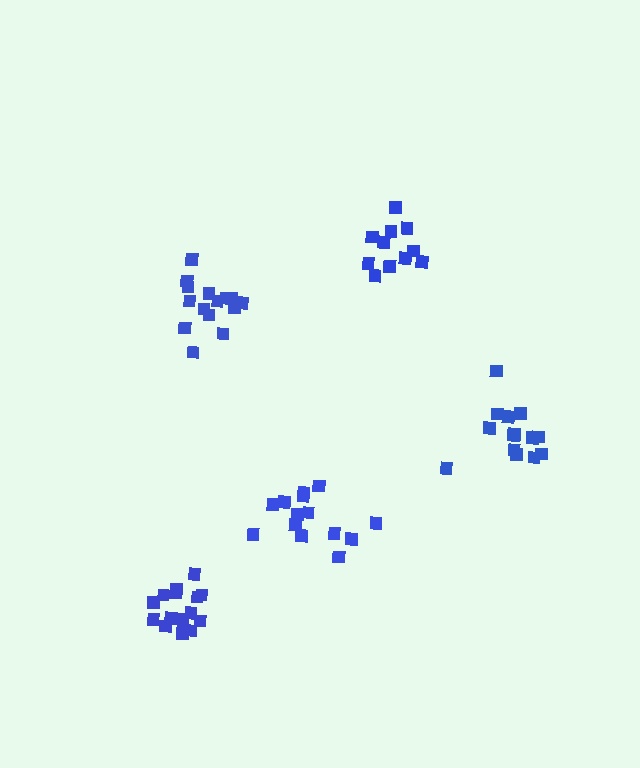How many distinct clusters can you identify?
There are 5 distinct clusters.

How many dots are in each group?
Group 1: 14 dots, Group 2: 15 dots, Group 3: 11 dots, Group 4: 14 dots, Group 5: 16 dots (70 total).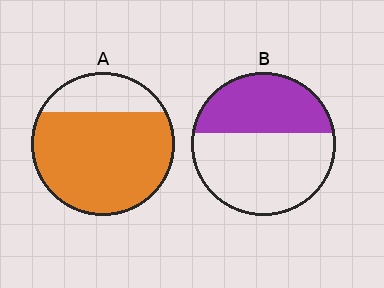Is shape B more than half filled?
No.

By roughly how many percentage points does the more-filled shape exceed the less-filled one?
By roughly 35 percentage points (A over B).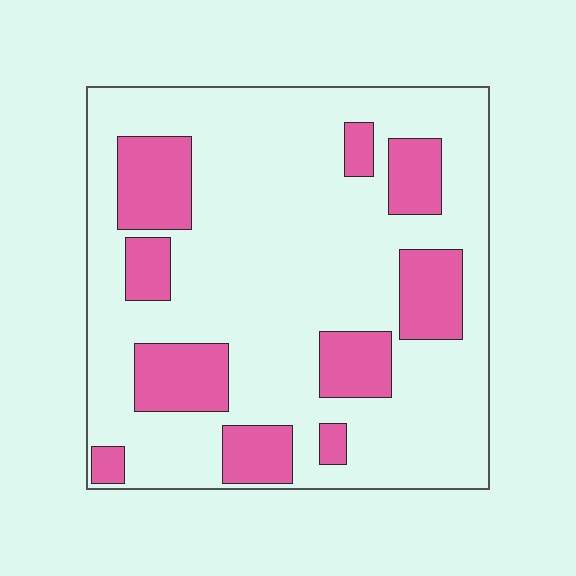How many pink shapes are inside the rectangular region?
10.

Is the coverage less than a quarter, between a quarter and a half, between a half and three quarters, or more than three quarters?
Less than a quarter.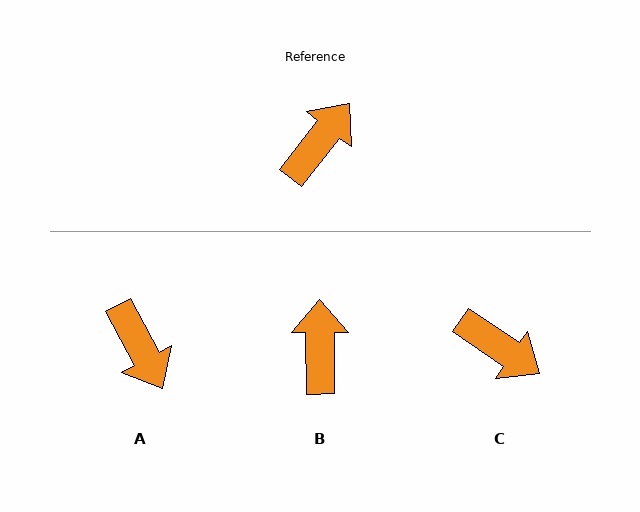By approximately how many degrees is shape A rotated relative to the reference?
Approximately 114 degrees clockwise.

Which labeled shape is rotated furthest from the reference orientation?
A, about 114 degrees away.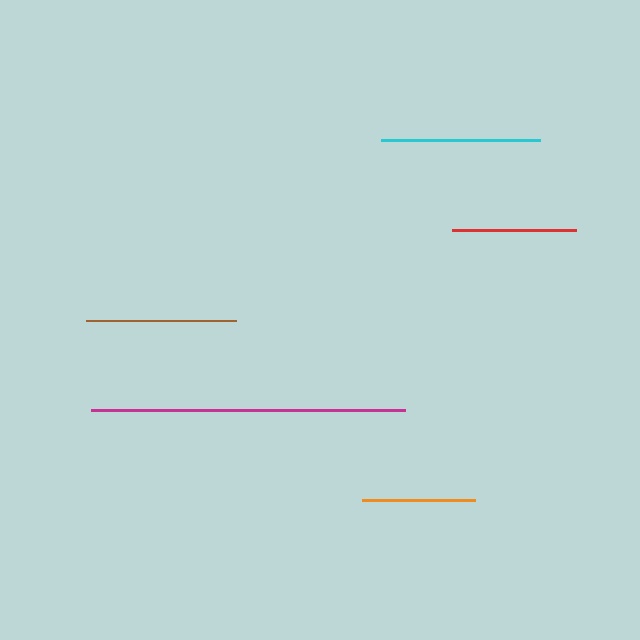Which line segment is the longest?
The magenta line is the longest at approximately 314 pixels.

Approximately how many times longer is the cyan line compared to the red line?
The cyan line is approximately 1.3 times the length of the red line.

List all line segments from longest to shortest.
From longest to shortest: magenta, cyan, brown, red, orange.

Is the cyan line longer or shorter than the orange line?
The cyan line is longer than the orange line.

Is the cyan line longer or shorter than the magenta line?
The magenta line is longer than the cyan line.